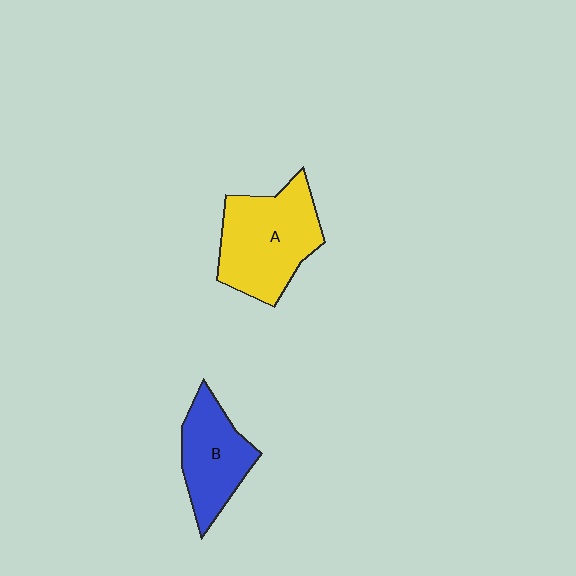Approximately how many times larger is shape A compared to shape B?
Approximately 1.4 times.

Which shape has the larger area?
Shape A (yellow).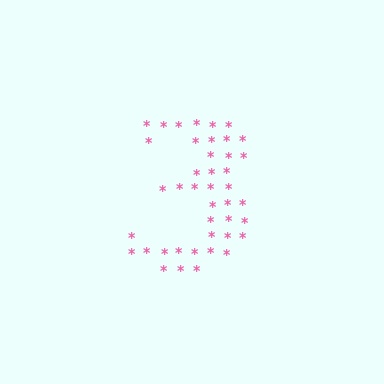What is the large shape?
The large shape is the digit 3.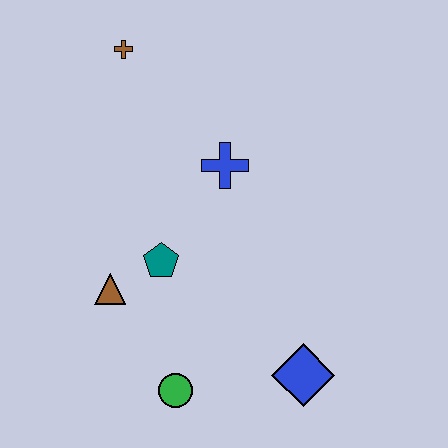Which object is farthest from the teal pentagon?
The brown cross is farthest from the teal pentagon.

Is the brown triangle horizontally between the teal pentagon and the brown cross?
No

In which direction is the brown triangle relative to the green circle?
The brown triangle is above the green circle.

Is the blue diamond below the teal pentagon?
Yes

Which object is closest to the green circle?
The brown triangle is closest to the green circle.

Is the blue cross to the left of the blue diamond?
Yes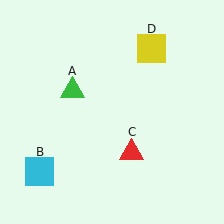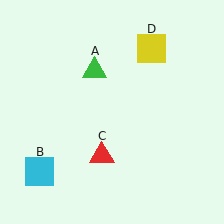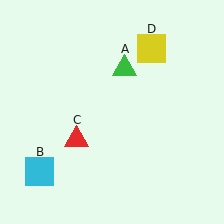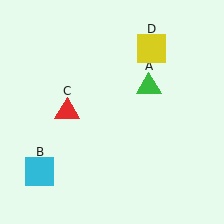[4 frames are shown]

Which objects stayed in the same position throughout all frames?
Cyan square (object B) and yellow square (object D) remained stationary.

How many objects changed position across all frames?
2 objects changed position: green triangle (object A), red triangle (object C).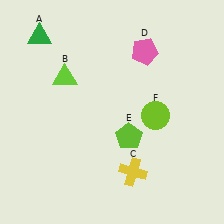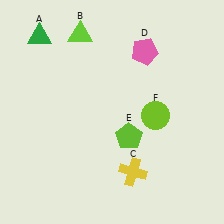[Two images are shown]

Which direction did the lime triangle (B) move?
The lime triangle (B) moved up.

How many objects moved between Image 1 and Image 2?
1 object moved between the two images.